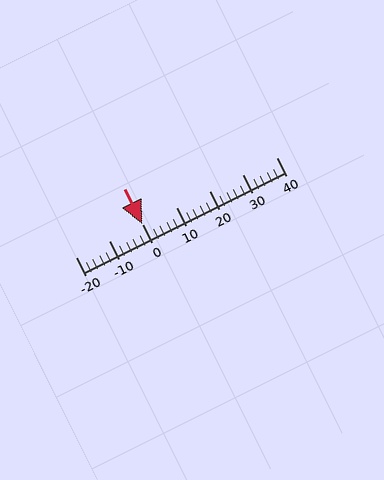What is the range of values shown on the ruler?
The ruler shows values from -20 to 40.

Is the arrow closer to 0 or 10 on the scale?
The arrow is closer to 0.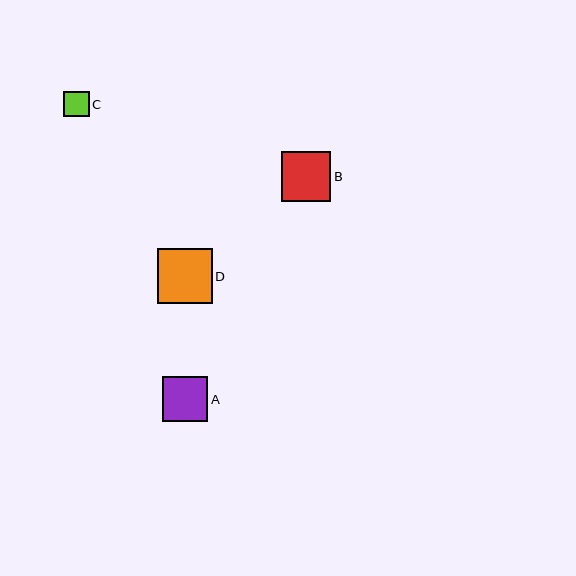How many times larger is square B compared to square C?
Square B is approximately 2.0 times the size of square C.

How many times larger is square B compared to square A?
Square B is approximately 1.1 times the size of square A.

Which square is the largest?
Square D is the largest with a size of approximately 54 pixels.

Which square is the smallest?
Square C is the smallest with a size of approximately 25 pixels.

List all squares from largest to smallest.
From largest to smallest: D, B, A, C.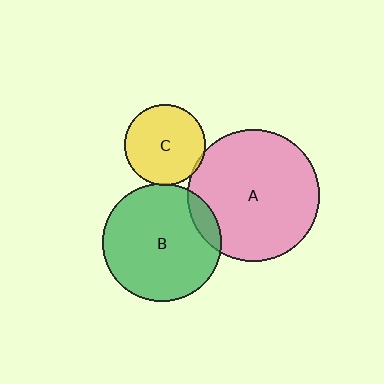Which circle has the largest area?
Circle A (pink).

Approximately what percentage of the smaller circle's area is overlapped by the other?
Approximately 10%.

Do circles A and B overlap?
Yes.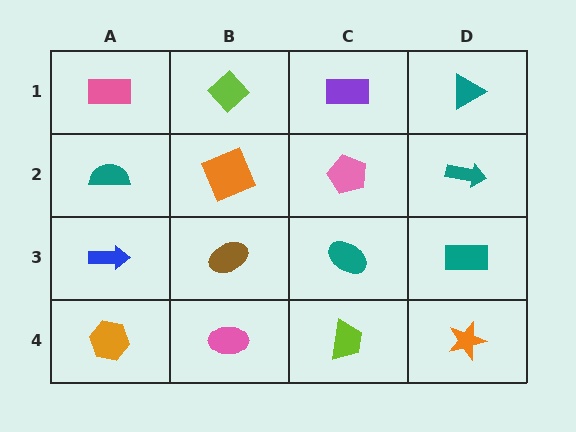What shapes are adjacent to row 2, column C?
A purple rectangle (row 1, column C), a teal ellipse (row 3, column C), an orange square (row 2, column B), a teal arrow (row 2, column D).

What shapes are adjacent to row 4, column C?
A teal ellipse (row 3, column C), a pink ellipse (row 4, column B), an orange star (row 4, column D).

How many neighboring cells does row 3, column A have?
3.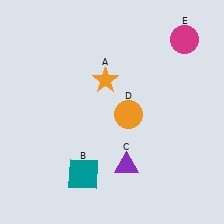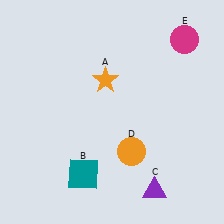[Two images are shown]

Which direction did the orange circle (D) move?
The orange circle (D) moved down.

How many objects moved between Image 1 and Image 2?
2 objects moved between the two images.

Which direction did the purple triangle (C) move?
The purple triangle (C) moved right.